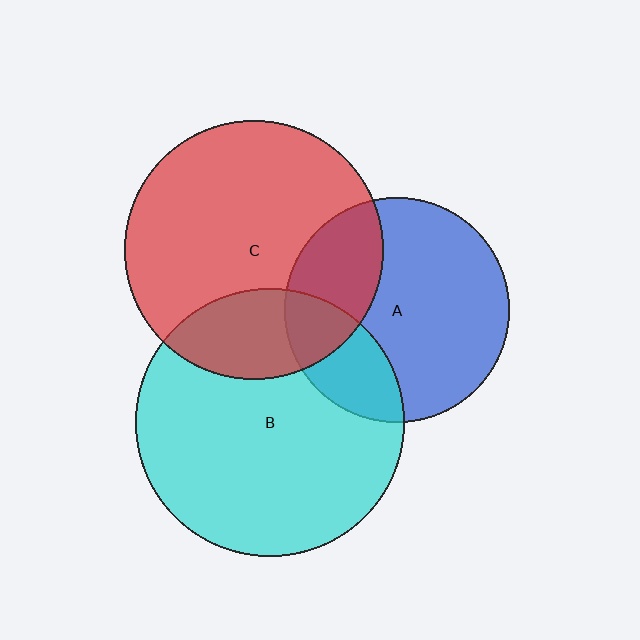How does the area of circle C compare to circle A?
Approximately 1.3 times.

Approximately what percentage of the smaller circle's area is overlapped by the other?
Approximately 25%.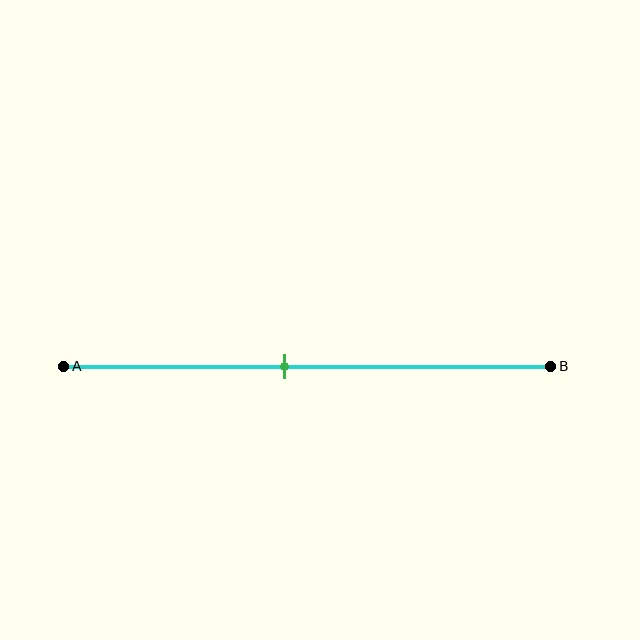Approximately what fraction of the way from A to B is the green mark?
The green mark is approximately 45% of the way from A to B.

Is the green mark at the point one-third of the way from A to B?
No, the mark is at about 45% from A, not at the 33% one-third point.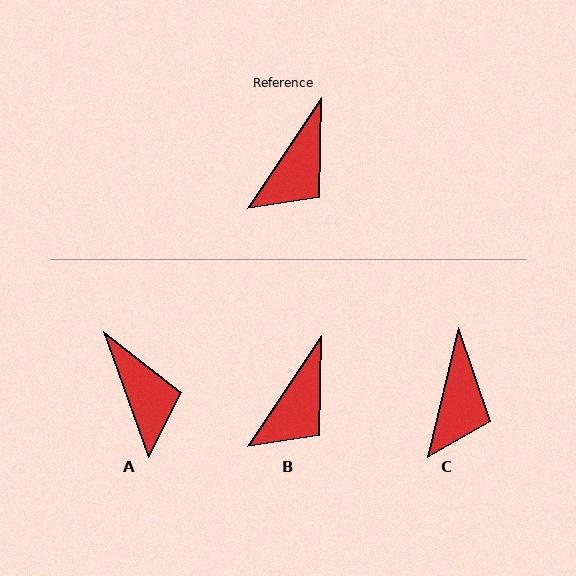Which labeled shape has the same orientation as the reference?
B.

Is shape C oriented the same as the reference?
No, it is off by about 20 degrees.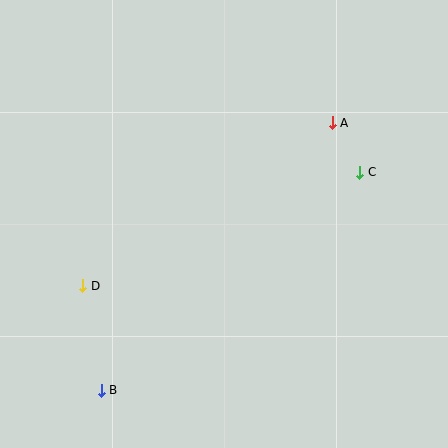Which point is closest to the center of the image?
Point C at (360, 172) is closest to the center.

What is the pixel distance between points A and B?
The distance between A and B is 353 pixels.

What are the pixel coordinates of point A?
Point A is at (332, 123).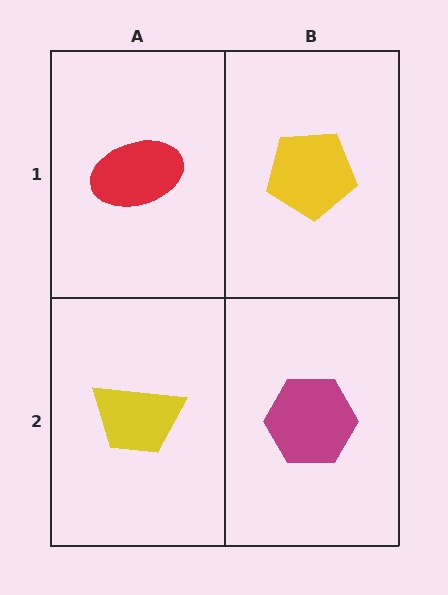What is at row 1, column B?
A yellow pentagon.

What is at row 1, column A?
A red ellipse.